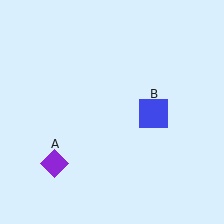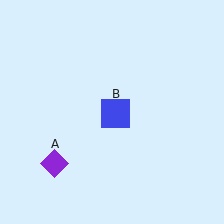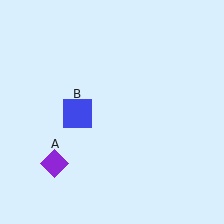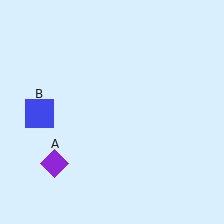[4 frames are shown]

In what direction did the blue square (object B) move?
The blue square (object B) moved left.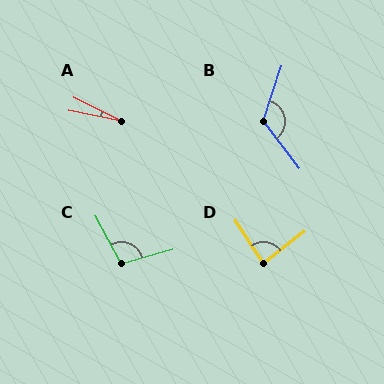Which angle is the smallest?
A, at approximately 15 degrees.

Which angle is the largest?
B, at approximately 125 degrees.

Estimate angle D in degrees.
Approximately 86 degrees.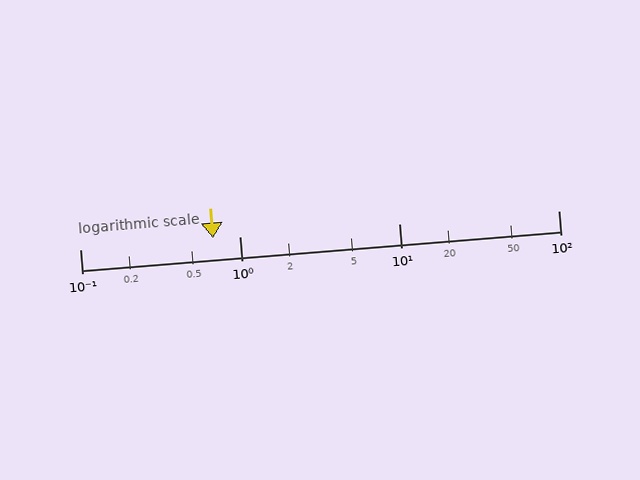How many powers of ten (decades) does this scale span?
The scale spans 3 decades, from 0.1 to 100.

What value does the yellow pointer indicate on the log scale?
The pointer indicates approximately 0.68.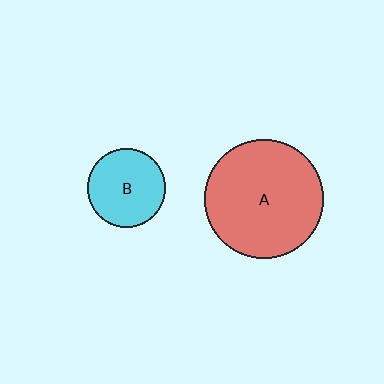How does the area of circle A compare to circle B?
Approximately 2.3 times.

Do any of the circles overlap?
No, none of the circles overlap.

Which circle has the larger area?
Circle A (red).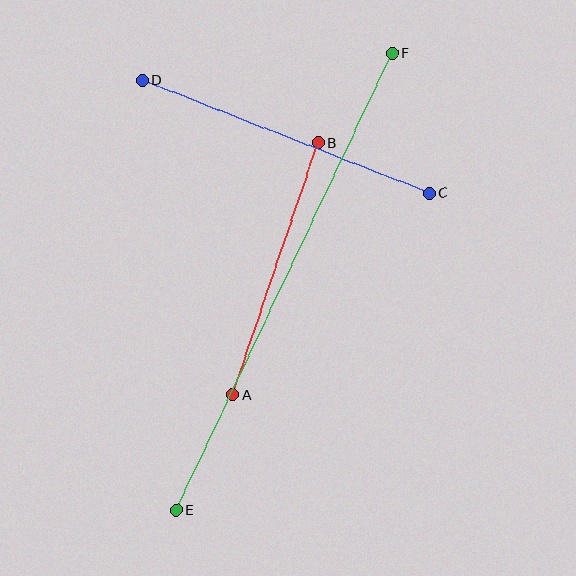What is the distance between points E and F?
The distance is approximately 505 pixels.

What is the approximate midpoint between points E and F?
The midpoint is at approximately (284, 282) pixels.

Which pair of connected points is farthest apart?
Points E and F are farthest apart.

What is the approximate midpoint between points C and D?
The midpoint is at approximately (286, 137) pixels.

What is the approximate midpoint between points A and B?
The midpoint is at approximately (276, 269) pixels.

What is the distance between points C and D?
The distance is approximately 308 pixels.